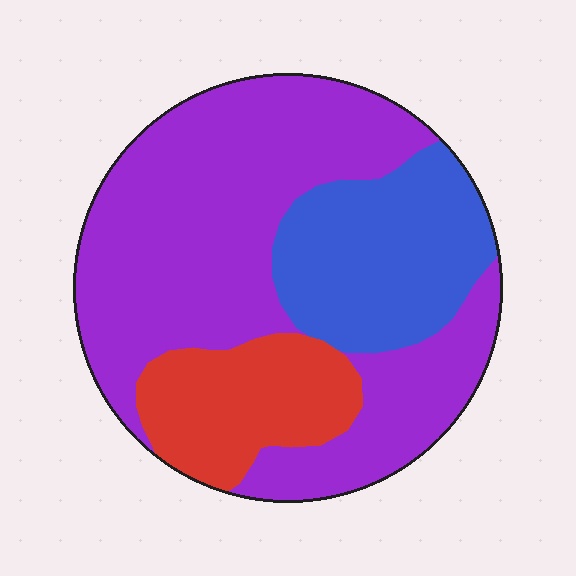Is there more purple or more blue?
Purple.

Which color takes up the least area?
Red, at roughly 15%.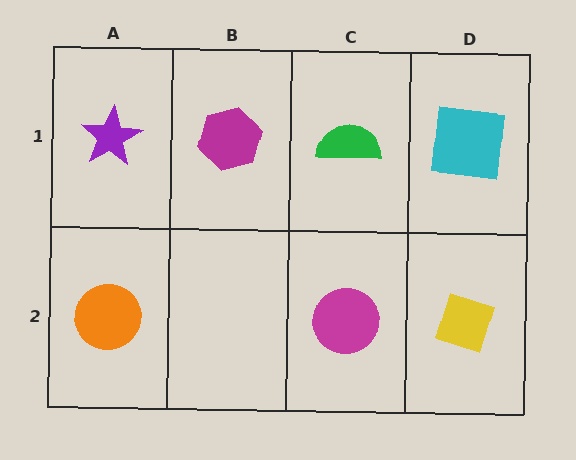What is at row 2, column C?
A magenta circle.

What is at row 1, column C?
A green semicircle.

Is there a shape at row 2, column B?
No, that cell is empty.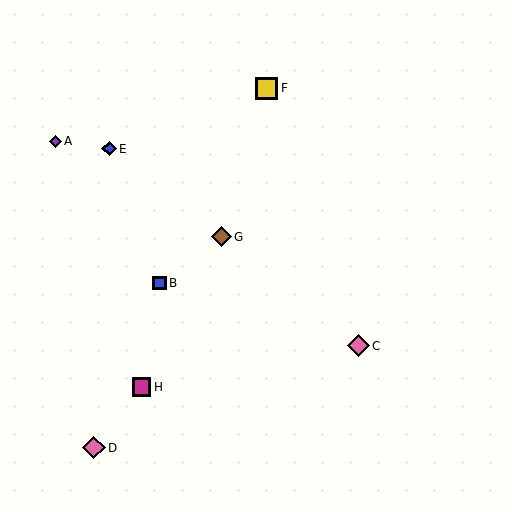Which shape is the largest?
The pink diamond (labeled D) is the largest.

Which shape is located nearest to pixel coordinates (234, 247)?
The brown diamond (labeled G) at (221, 237) is nearest to that location.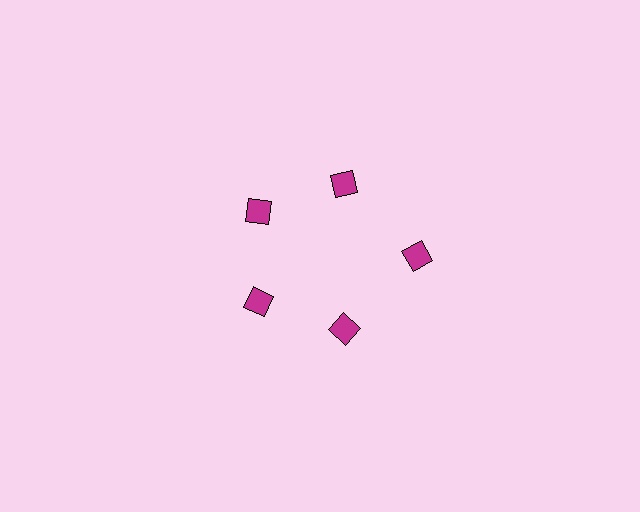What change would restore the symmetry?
The symmetry would be restored by moving it inward, back onto the ring so that all 5 squares sit at equal angles and equal distance from the center.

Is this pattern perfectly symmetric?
No. The 5 magenta squares are arranged in a ring, but one element near the 3 o'clock position is pushed outward from the center, breaking the 5-fold rotational symmetry.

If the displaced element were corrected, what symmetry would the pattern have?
It would have 5-fold rotational symmetry — the pattern would map onto itself every 72 degrees.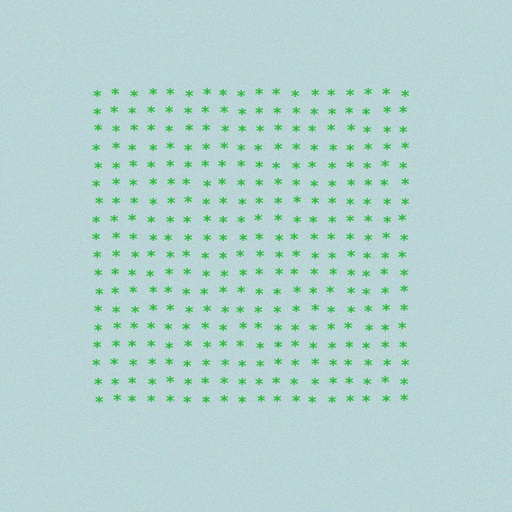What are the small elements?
The small elements are asterisks.